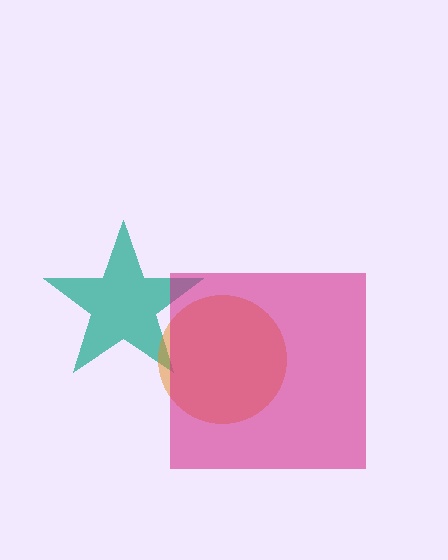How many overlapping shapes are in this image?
There are 3 overlapping shapes in the image.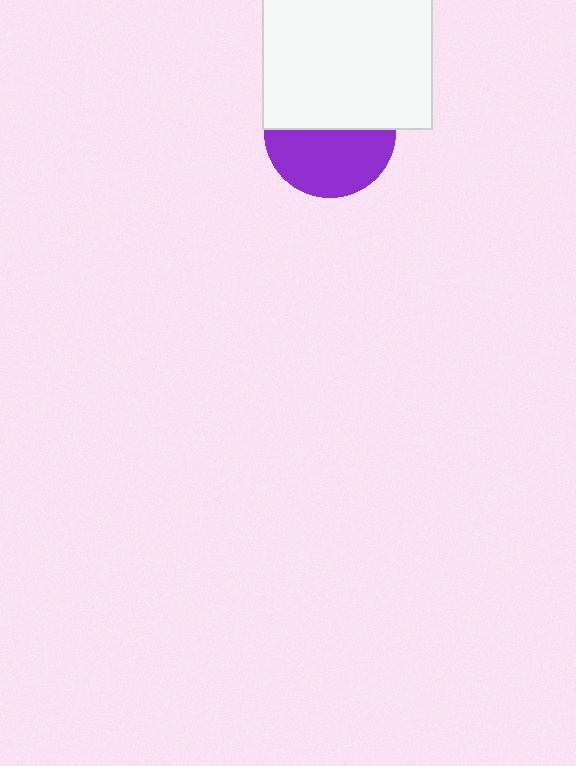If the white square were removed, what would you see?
You would see the complete purple circle.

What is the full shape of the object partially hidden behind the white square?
The partially hidden object is a purple circle.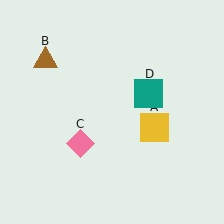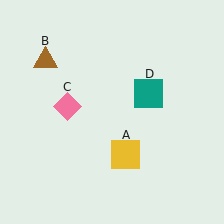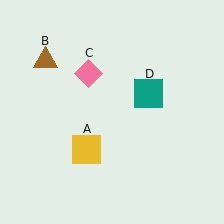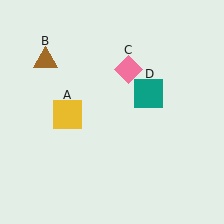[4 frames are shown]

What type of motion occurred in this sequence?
The yellow square (object A), pink diamond (object C) rotated clockwise around the center of the scene.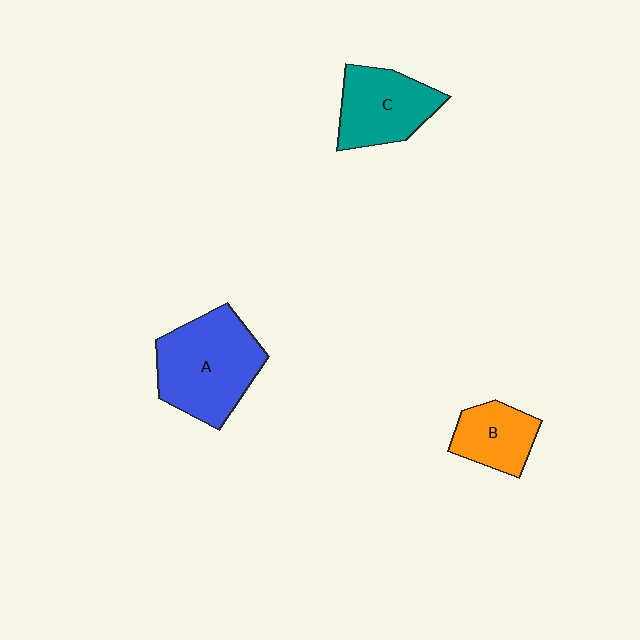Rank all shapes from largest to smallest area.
From largest to smallest: A (blue), C (teal), B (orange).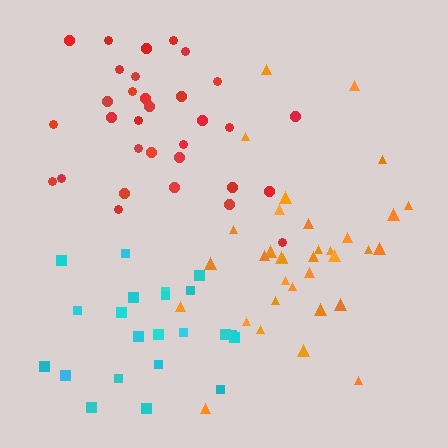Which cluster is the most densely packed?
Orange.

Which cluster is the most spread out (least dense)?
Cyan.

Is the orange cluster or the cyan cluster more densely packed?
Orange.